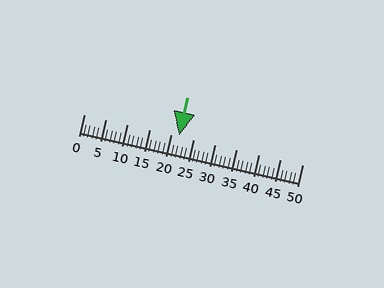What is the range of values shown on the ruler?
The ruler shows values from 0 to 50.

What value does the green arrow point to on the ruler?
The green arrow points to approximately 22.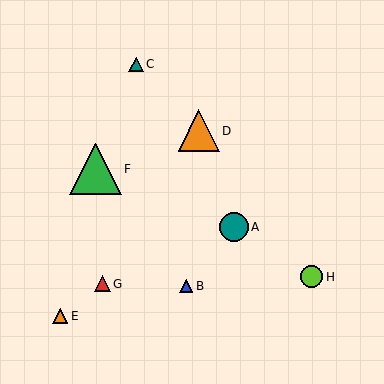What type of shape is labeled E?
Shape E is an orange triangle.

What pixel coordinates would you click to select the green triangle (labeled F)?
Click at (95, 169) to select the green triangle F.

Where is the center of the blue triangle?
The center of the blue triangle is at (186, 286).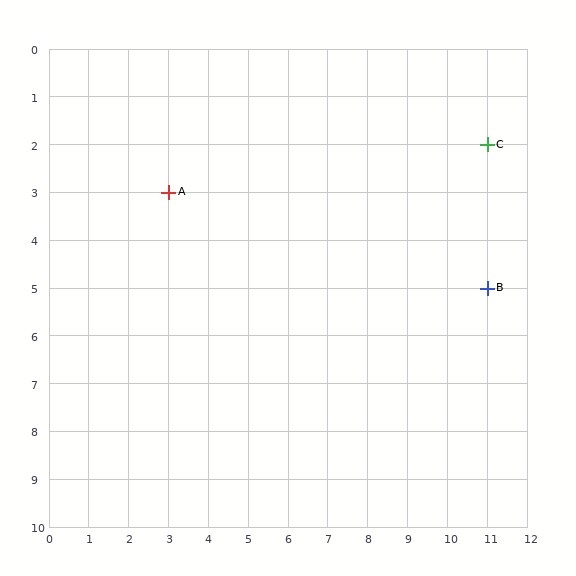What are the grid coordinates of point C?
Point C is at grid coordinates (11, 2).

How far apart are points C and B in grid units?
Points C and B are 3 rows apart.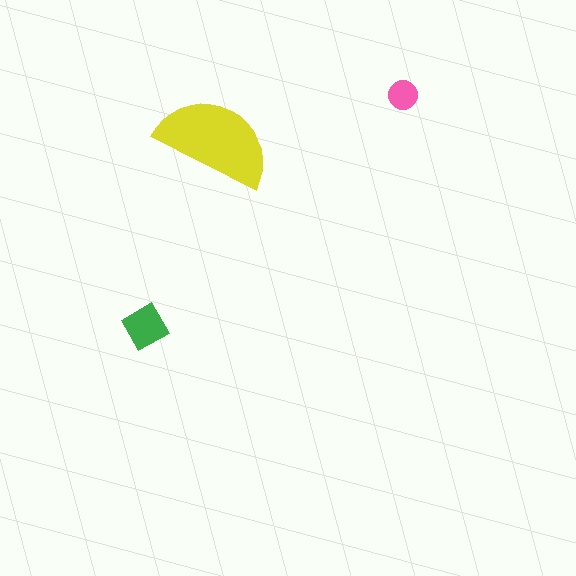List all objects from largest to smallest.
The yellow semicircle, the green diamond, the pink circle.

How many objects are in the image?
There are 3 objects in the image.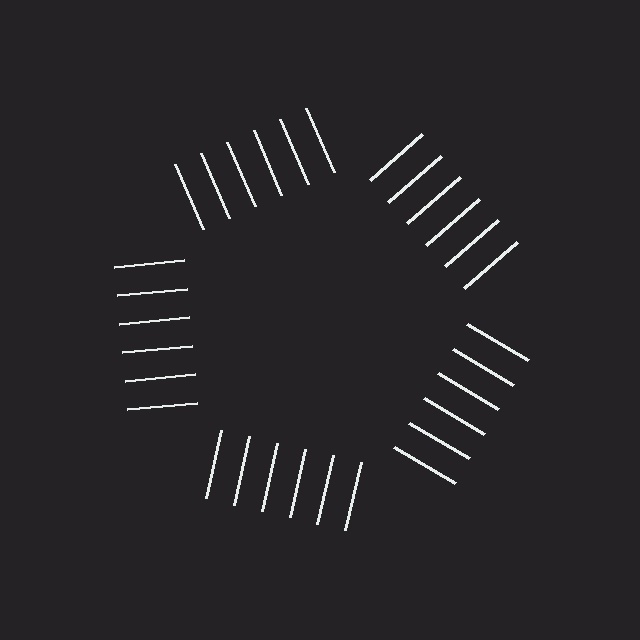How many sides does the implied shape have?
5 sides — the line-ends trace a pentagon.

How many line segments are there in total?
30 — 6 along each of the 5 edges.